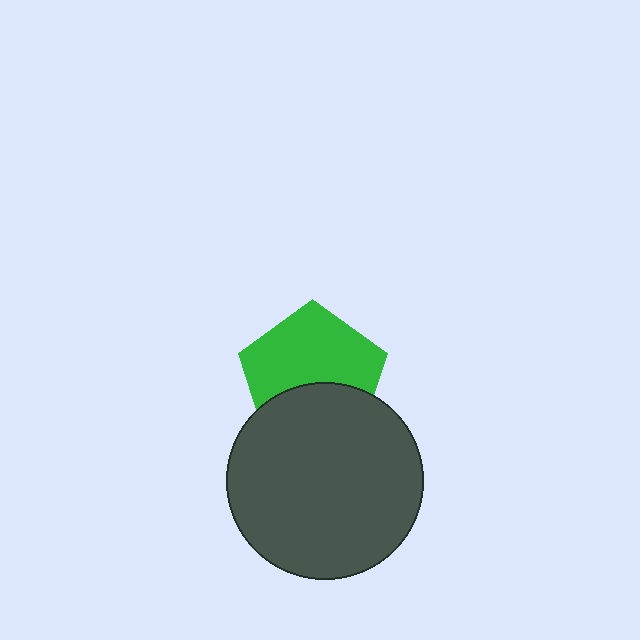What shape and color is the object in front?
The object in front is a dark gray circle.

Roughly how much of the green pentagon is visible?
About half of it is visible (roughly 61%).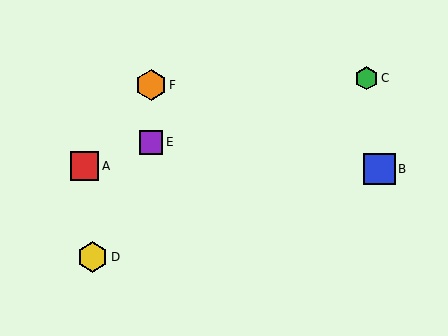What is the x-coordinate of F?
Object F is at x≈151.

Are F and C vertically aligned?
No, F is at x≈151 and C is at x≈366.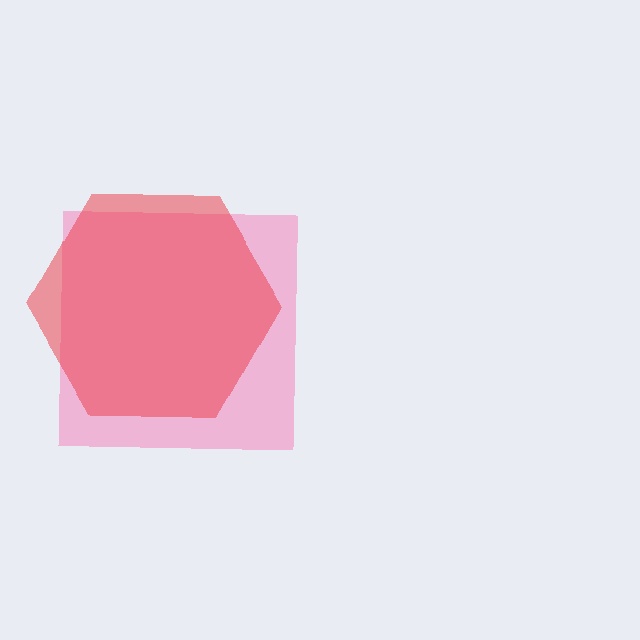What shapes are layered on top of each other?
The layered shapes are: a pink square, a red hexagon.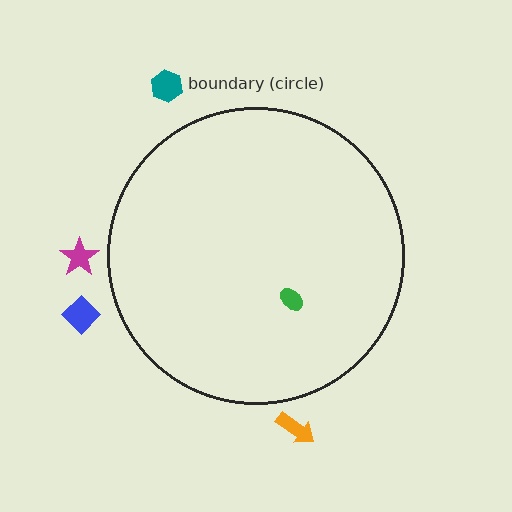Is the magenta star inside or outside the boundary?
Outside.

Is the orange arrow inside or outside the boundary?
Outside.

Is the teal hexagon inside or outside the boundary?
Outside.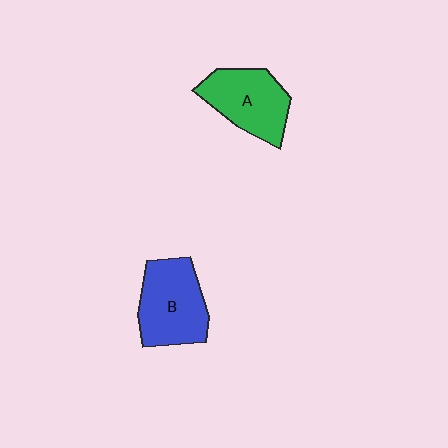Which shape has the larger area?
Shape B (blue).